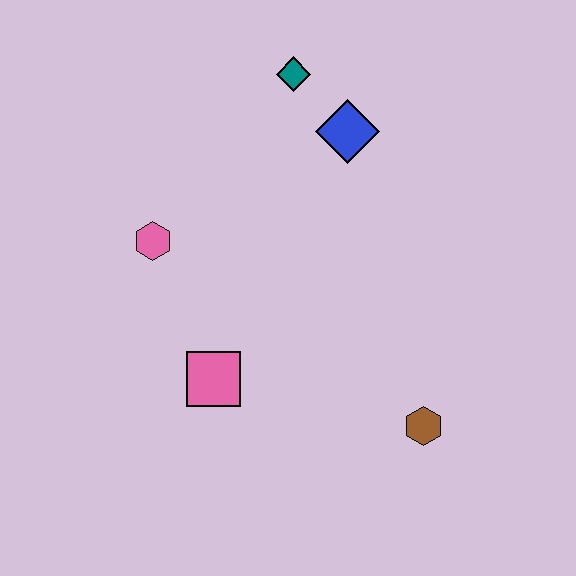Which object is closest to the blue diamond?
The teal diamond is closest to the blue diamond.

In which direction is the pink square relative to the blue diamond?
The pink square is below the blue diamond.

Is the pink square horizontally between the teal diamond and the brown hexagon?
No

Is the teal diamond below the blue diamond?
No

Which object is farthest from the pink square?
The teal diamond is farthest from the pink square.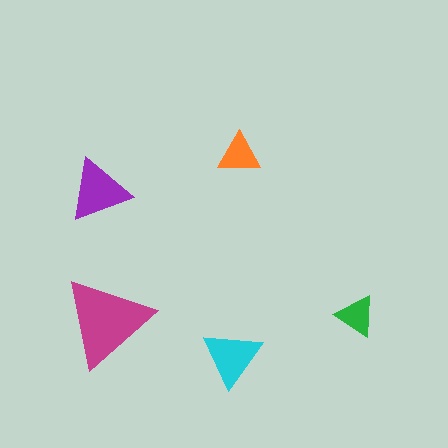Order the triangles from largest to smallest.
the magenta one, the purple one, the cyan one, the orange one, the green one.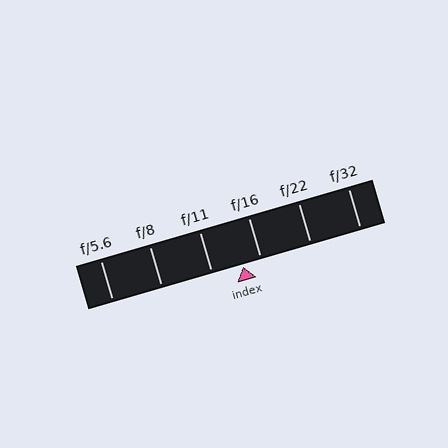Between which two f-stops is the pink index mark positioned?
The index mark is between f/11 and f/16.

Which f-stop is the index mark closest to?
The index mark is closest to f/16.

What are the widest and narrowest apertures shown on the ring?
The widest aperture shown is f/5.6 and the narrowest is f/32.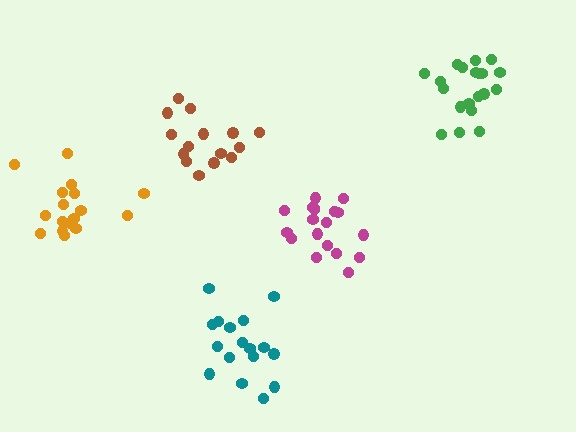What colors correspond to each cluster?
The clusters are colored: green, magenta, brown, orange, teal.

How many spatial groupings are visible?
There are 5 spatial groupings.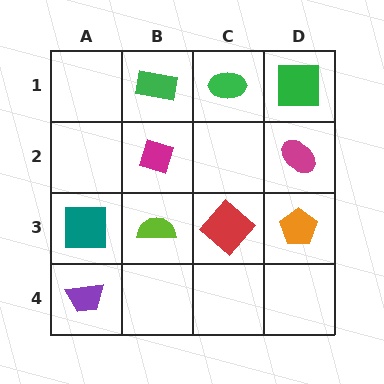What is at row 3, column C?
A red diamond.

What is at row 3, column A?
A teal square.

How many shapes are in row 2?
2 shapes.